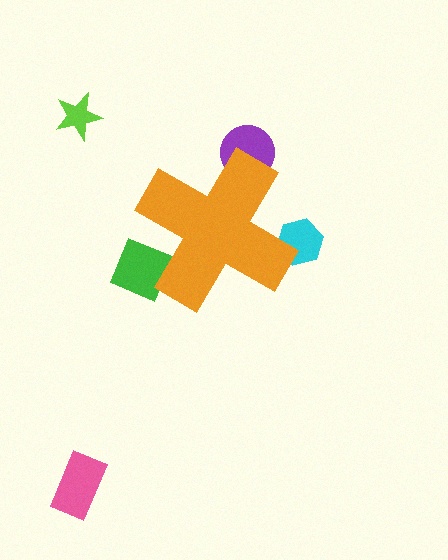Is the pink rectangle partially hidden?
No, the pink rectangle is fully visible.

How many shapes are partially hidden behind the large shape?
3 shapes are partially hidden.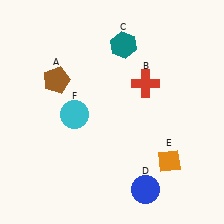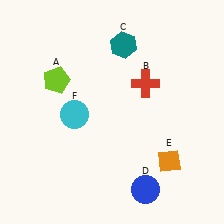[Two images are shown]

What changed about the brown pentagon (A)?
In Image 1, A is brown. In Image 2, it changed to lime.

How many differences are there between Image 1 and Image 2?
There is 1 difference between the two images.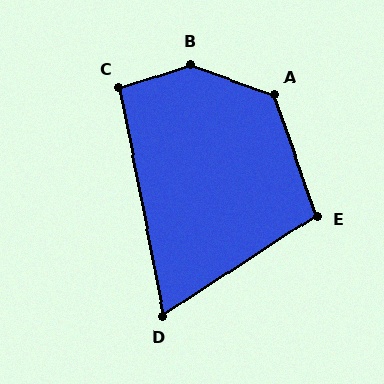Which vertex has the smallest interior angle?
D, at approximately 68 degrees.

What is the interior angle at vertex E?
Approximately 104 degrees (obtuse).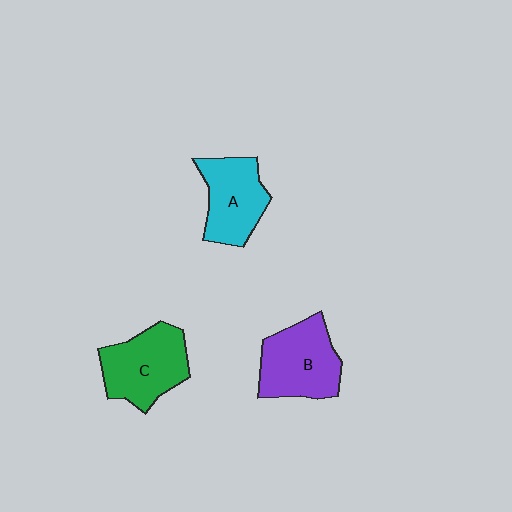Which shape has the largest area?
Shape B (purple).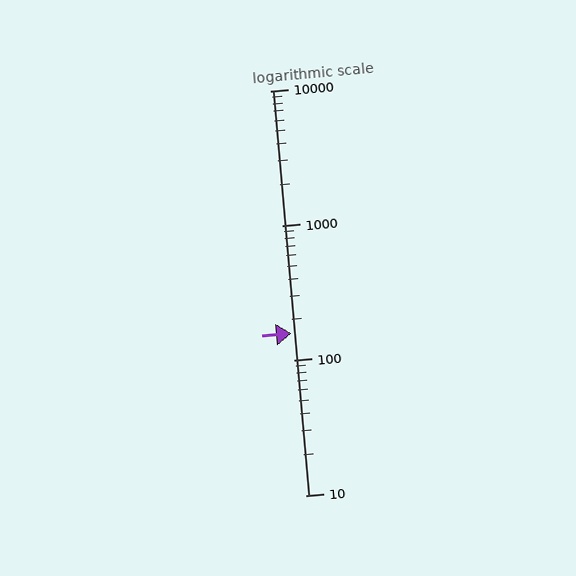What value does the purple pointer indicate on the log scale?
The pointer indicates approximately 160.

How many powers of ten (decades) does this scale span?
The scale spans 3 decades, from 10 to 10000.